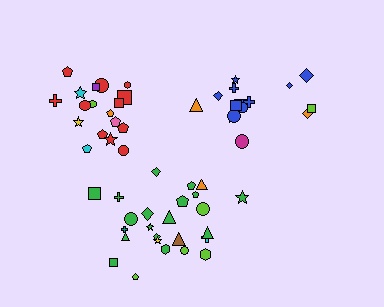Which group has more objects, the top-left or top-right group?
The top-left group.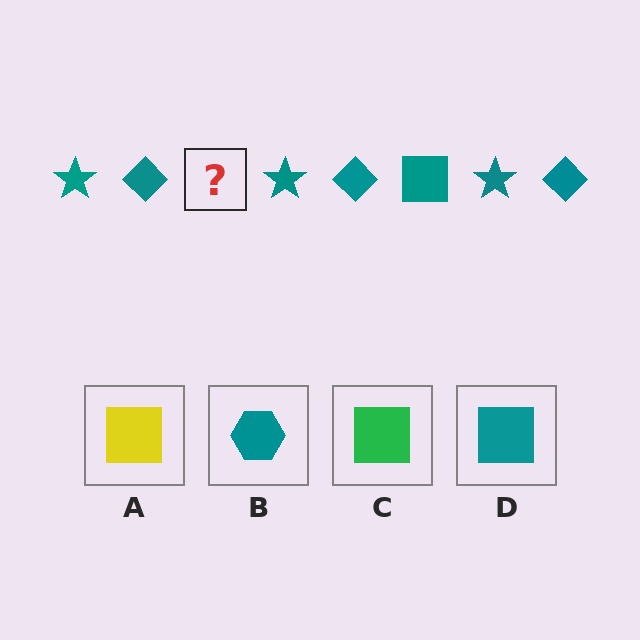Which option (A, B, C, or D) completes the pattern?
D.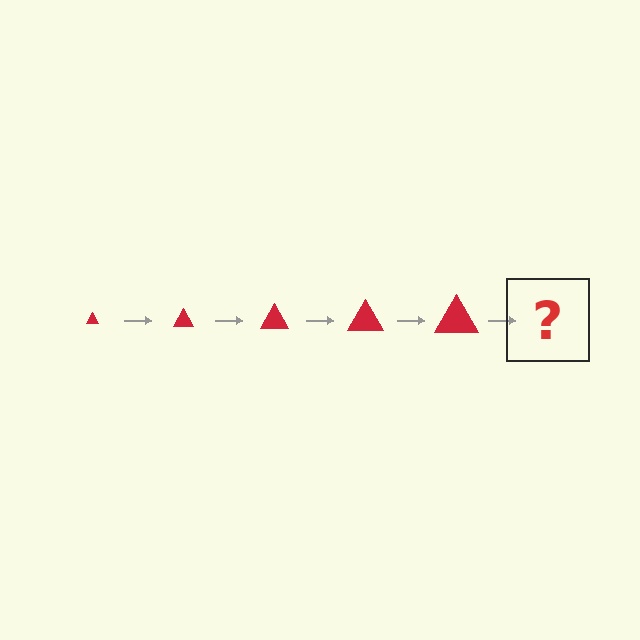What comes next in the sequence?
The next element should be a red triangle, larger than the previous one.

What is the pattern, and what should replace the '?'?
The pattern is that the triangle gets progressively larger each step. The '?' should be a red triangle, larger than the previous one.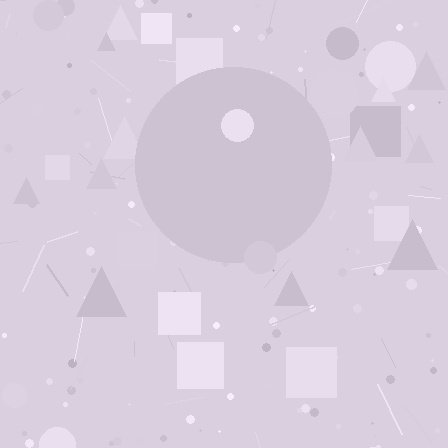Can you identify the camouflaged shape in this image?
The camouflaged shape is a circle.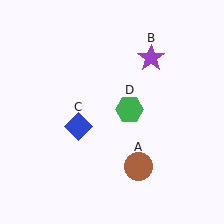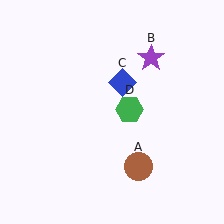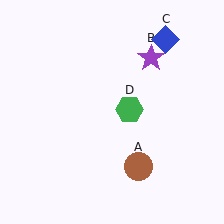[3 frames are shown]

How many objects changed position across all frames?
1 object changed position: blue diamond (object C).